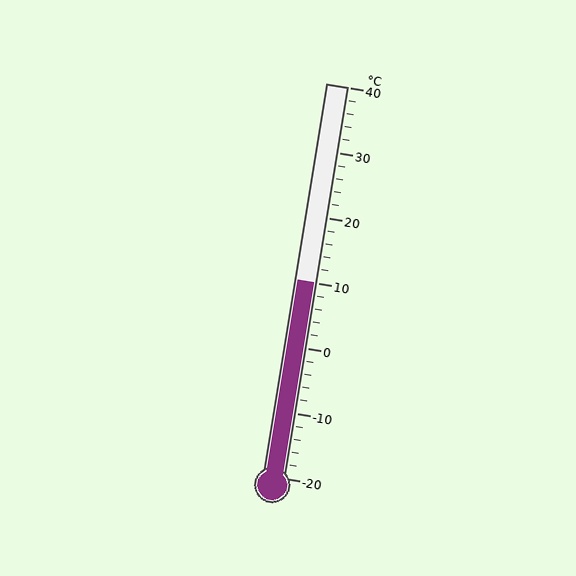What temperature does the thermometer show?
The thermometer shows approximately 10°C.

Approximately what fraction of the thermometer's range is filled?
The thermometer is filled to approximately 50% of its range.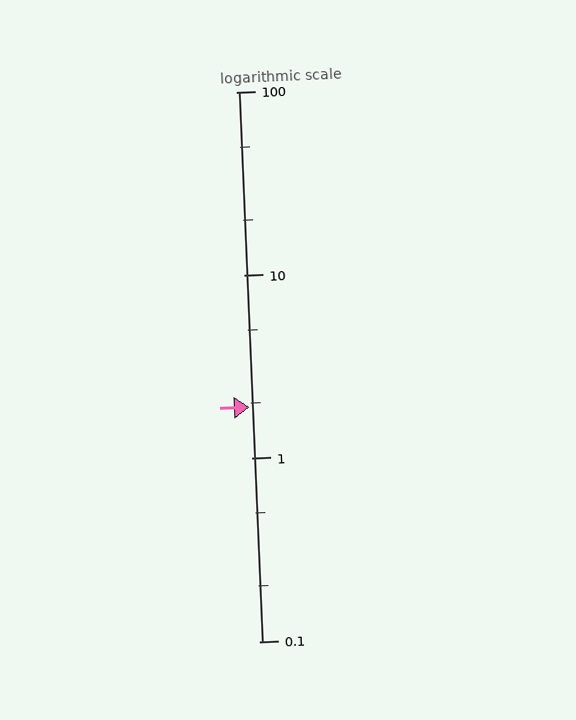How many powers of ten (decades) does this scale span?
The scale spans 3 decades, from 0.1 to 100.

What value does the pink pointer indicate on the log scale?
The pointer indicates approximately 1.9.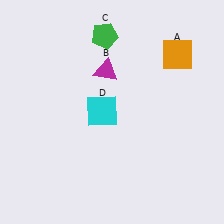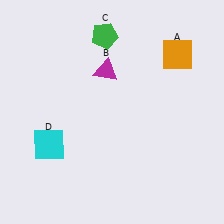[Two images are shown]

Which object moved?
The cyan square (D) moved left.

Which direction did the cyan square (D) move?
The cyan square (D) moved left.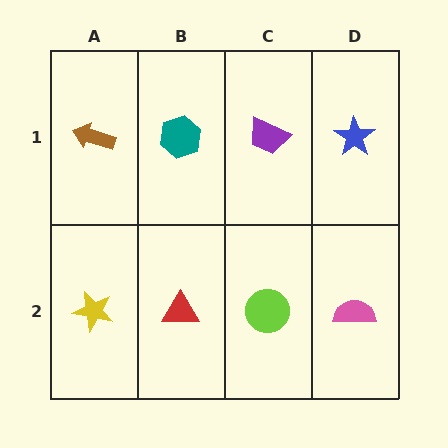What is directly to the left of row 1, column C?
A teal hexagon.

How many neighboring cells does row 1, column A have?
2.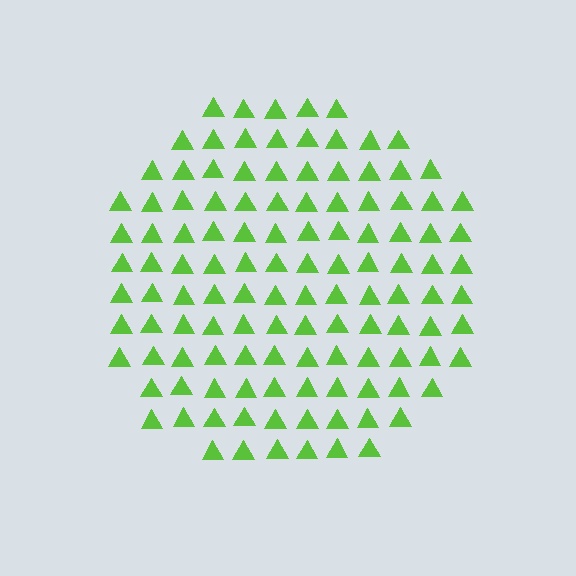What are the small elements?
The small elements are triangles.